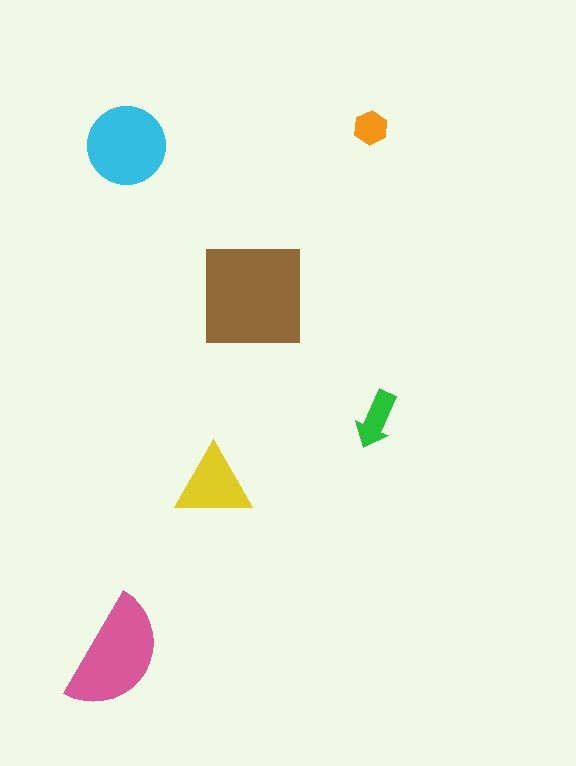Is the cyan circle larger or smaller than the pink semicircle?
Smaller.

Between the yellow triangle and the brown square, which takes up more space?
The brown square.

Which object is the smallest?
The orange hexagon.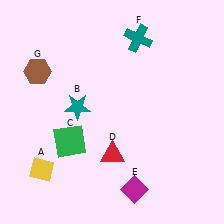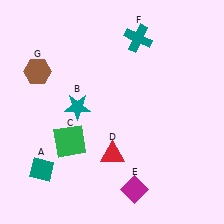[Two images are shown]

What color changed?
The diamond (A) changed from yellow in Image 1 to teal in Image 2.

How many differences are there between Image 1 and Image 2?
There is 1 difference between the two images.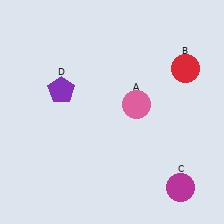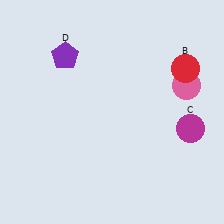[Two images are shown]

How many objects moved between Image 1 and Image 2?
3 objects moved between the two images.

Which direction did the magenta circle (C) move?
The magenta circle (C) moved up.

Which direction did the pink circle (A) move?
The pink circle (A) moved right.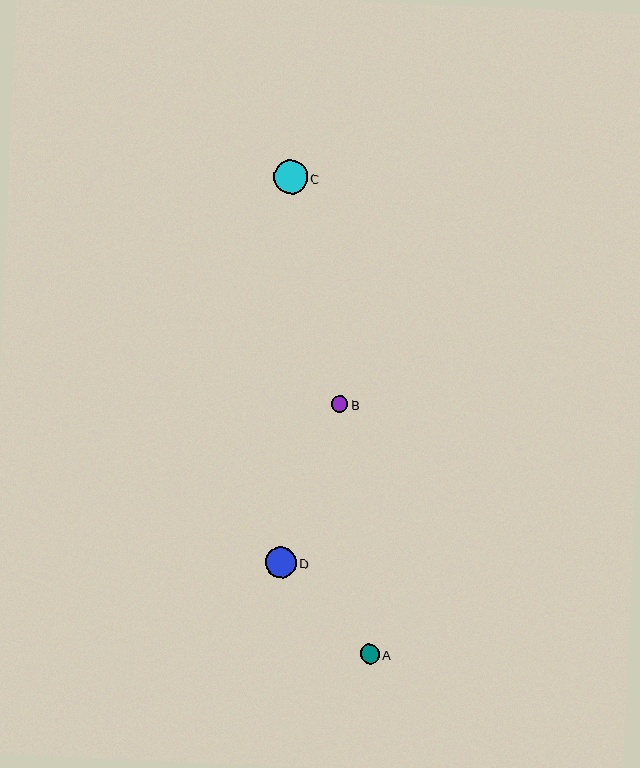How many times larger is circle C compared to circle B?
Circle C is approximately 2.0 times the size of circle B.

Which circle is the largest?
Circle C is the largest with a size of approximately 34 pixels.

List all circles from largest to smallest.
From largest to smallest: C, D, A, B.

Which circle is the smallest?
Circle B is the smallest with a size of approximately 17 pixels.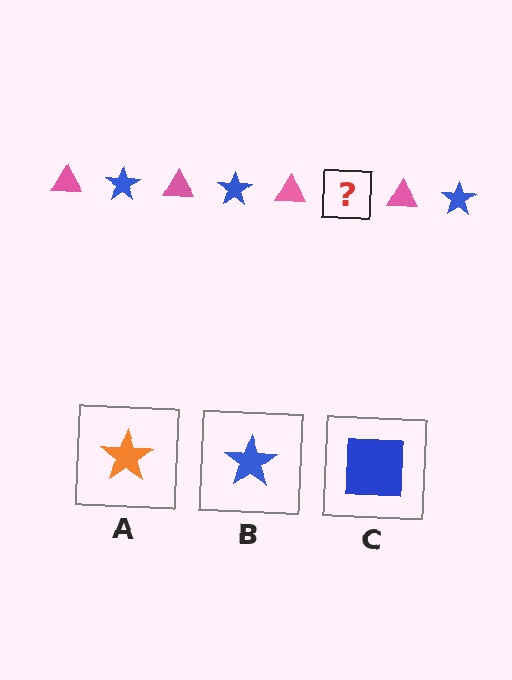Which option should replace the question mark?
Option B.